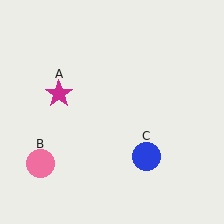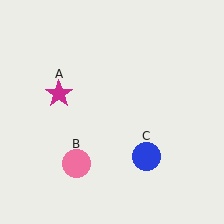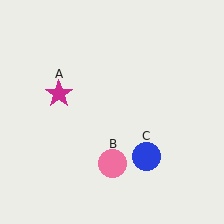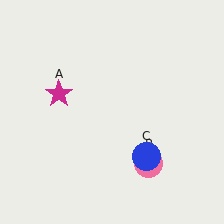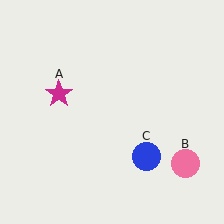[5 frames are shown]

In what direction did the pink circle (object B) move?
The pink circle (object B) moved right.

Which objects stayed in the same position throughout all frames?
Magenta star (object A) and blue circle (object C) remained stationary.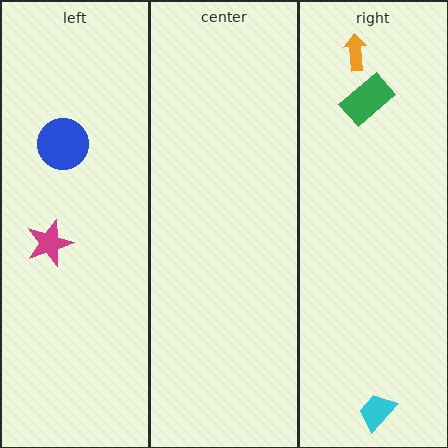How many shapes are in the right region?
3.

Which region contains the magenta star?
The left region.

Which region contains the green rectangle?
The right region.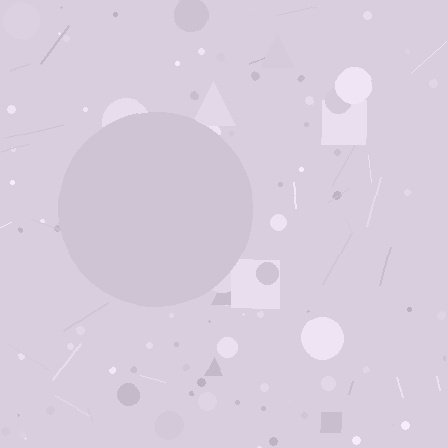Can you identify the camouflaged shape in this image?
The camouflaged shape is a circle.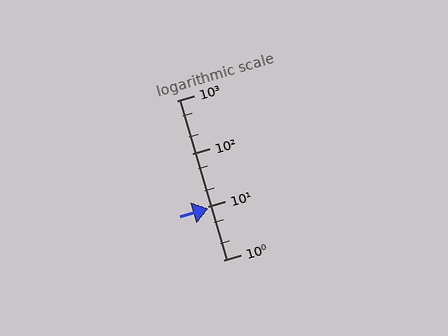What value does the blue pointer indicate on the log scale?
The pointer indicates approximately 9.1.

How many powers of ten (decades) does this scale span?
The scale spans 3 decades, from 1 to 1000.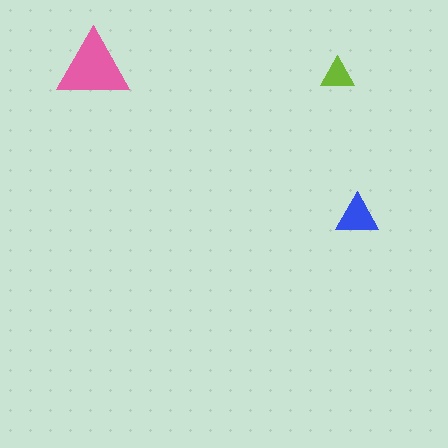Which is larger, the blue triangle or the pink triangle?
The pink one.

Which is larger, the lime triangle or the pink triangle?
The pink one.